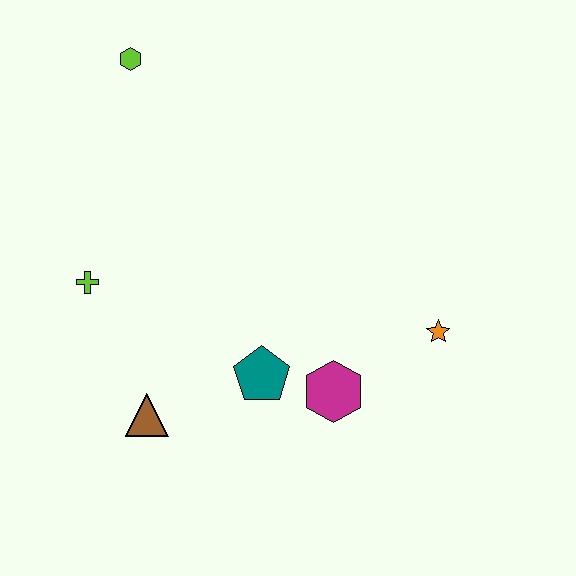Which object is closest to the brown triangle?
The teal pentagon is closest to the brown triangle.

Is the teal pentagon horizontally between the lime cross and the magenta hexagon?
Yes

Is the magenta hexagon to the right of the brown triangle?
Yes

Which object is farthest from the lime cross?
The orange star is farthest from the lime cross.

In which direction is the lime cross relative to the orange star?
The lime cross is to the left of the orange star.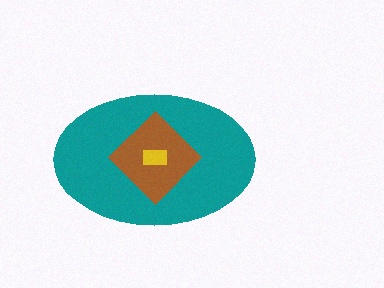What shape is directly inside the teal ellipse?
The brown diamond.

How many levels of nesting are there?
3.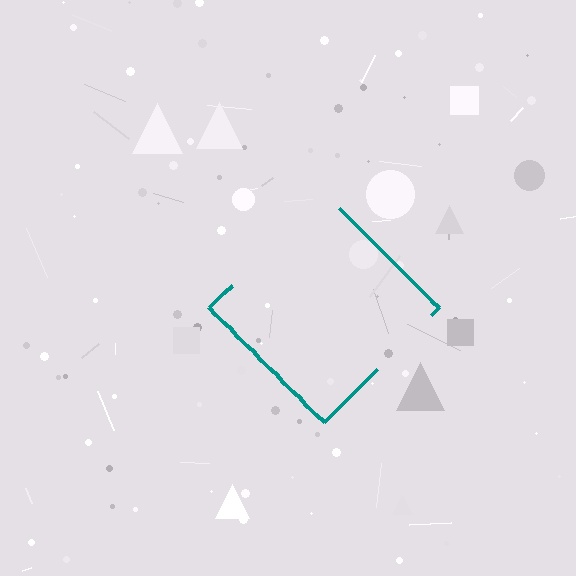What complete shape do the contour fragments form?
The contour fragments form a diamond.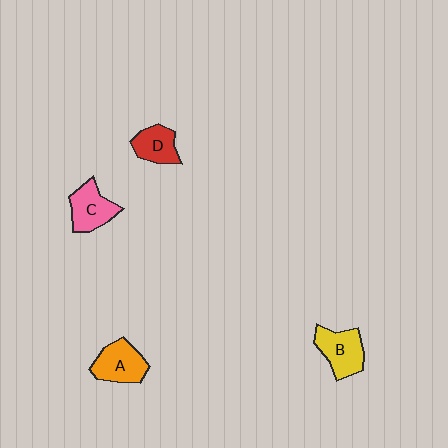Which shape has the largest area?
Shape B (yellow).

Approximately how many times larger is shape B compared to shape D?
Approximately 1.3 times.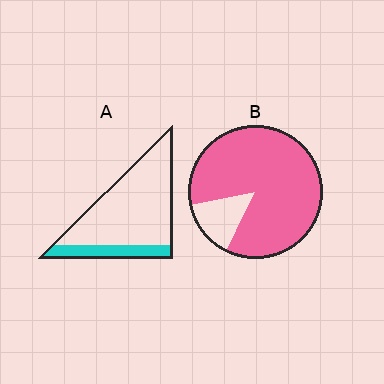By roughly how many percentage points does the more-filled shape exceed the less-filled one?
By roughly 65 percentage points (B over A).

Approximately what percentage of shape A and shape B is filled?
A is approximately 20% and B is approximately 85%.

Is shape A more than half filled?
No.